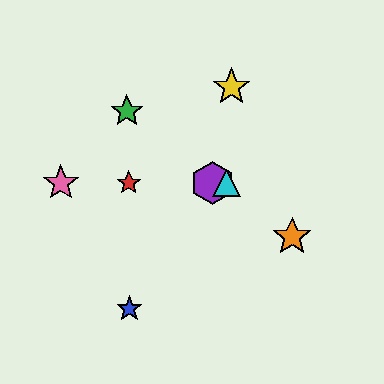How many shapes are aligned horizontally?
4 shapes (the red star, the purple hexagon, the cyan triangle, the pink star) are aligned horizontally.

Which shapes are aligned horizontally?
The red star, the purple hexagon, the cyan triangle, the pink star are aligned horizontally.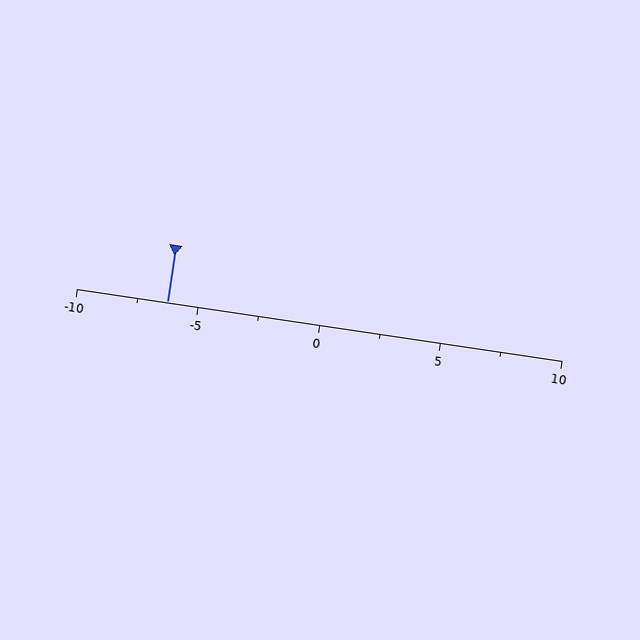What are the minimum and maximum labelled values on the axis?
The axis runs from -10 to 10.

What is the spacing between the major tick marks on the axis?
The major ticks are spaced 5 apart.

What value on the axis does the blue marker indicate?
The marker indicates approximately -6.2.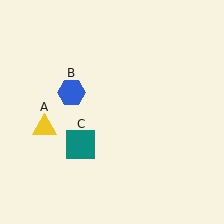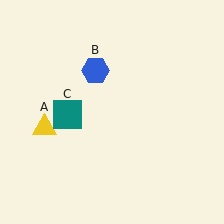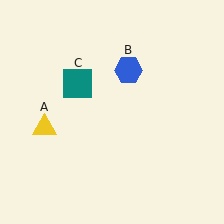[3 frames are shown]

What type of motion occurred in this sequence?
The blue hexagon (object B), teal square (object C) rotated clockwise around the center of the scene.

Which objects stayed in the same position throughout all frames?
Yellow triangle (object A) remained stationary.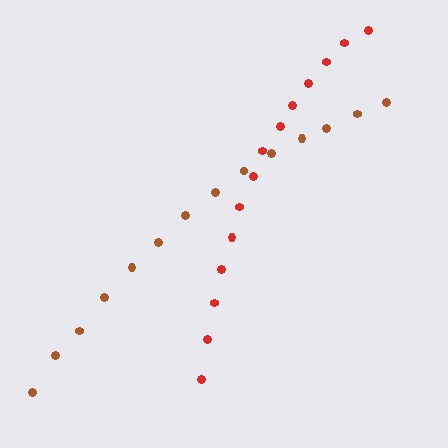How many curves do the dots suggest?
There are 2 distinct paths.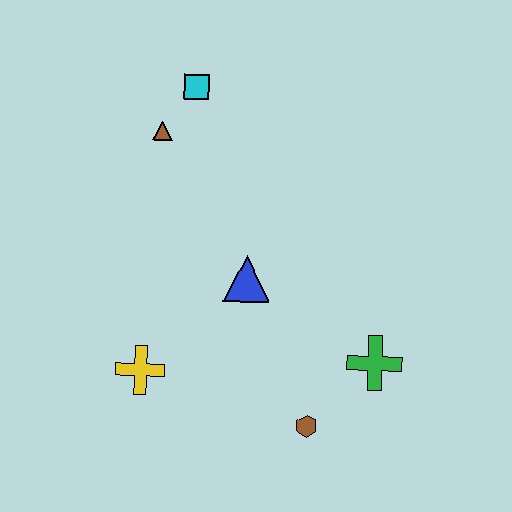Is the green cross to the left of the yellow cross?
No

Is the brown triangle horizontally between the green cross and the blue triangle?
No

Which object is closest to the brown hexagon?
The green cross is closest to the brown hexagon.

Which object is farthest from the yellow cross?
The cyan square is farthest from the yellow cross.